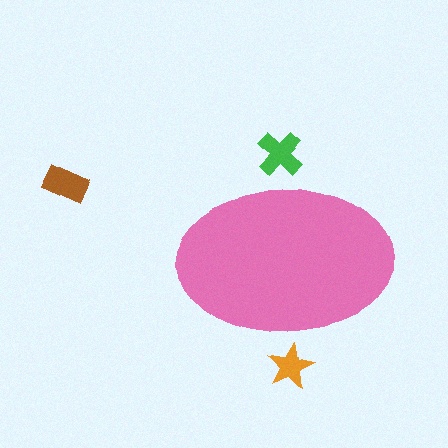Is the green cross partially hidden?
Yes, the green cross is partially hidden behind the pink ellipse.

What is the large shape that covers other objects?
A pink ellipse.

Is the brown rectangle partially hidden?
No, the brown rectangle is fully visible.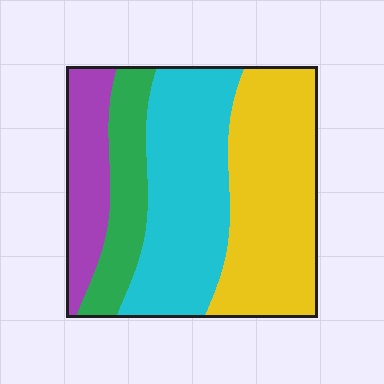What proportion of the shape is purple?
Purple takes up less than a sixth of the shape.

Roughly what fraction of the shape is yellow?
Yellow takes up about three eighths (3/8) of the shape.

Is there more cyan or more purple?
Cyan.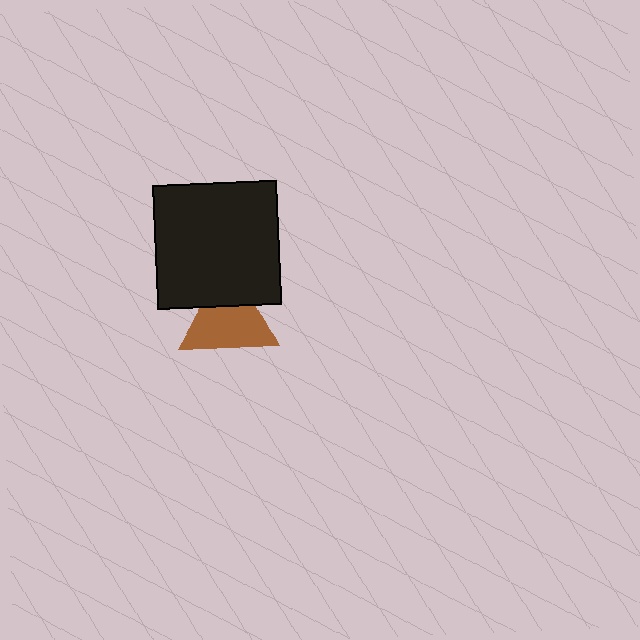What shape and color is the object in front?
The object in front is a black square.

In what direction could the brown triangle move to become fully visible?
The brown triangle could move down. That would shift it out from behind the black square entirely.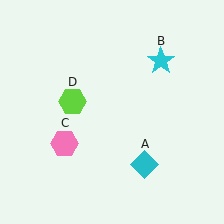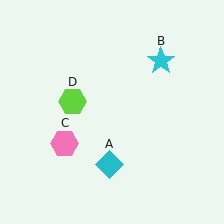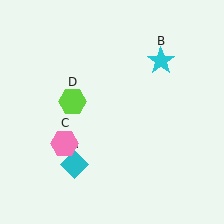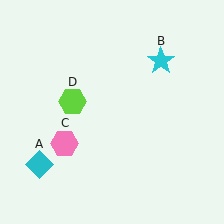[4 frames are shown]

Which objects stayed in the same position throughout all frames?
Cyan star (object B) and pink hexagon (object C) and lime hexagon (object D) remained stationary.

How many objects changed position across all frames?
1 object changed position: cyan diamond (object A).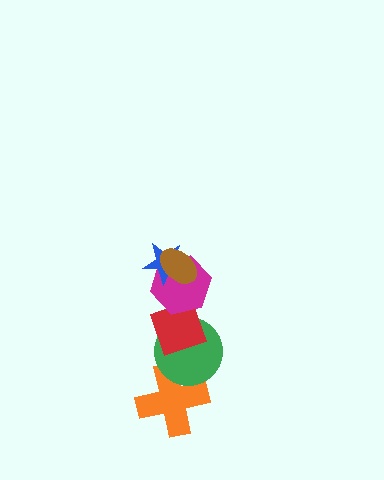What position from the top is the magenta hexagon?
The magenta hexagon is 3rd from the top.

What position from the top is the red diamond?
The red diamond is 4th from the top.